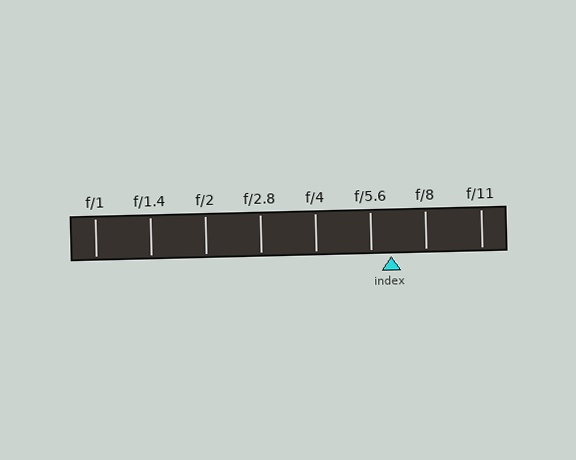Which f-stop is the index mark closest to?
The index mark is closest to f/5.6.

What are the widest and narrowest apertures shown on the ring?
The widest aperture shown is f/1 and the narrowest is f/11.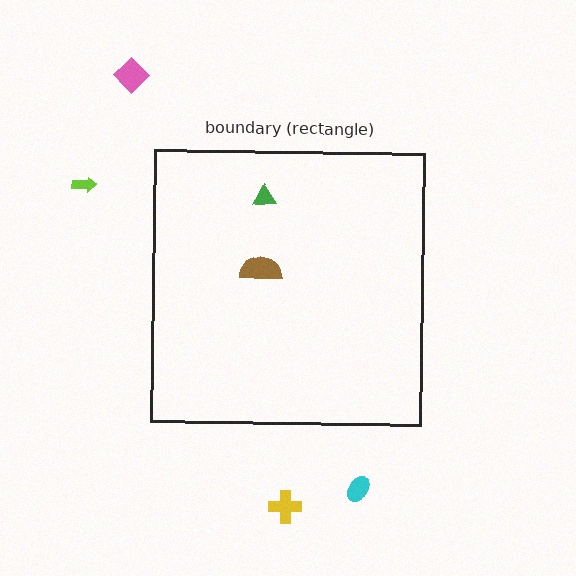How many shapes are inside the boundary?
2 inside, 4 outside.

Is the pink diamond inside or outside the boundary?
Outside.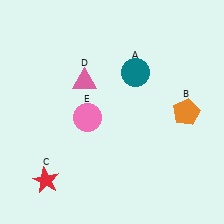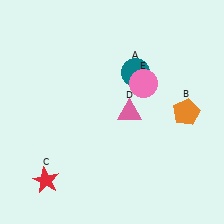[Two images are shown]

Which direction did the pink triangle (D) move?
The pink triangle (D) moved right.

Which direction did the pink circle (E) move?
The pink circle (E) moved right.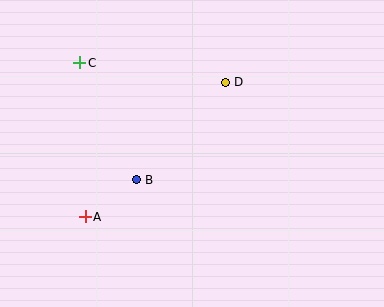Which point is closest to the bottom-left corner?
Point A is closest to the bottom-left corner.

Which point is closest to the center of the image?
Point B at (137, 180) is closest to the center.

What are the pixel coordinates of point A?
Point A is at (85, 217).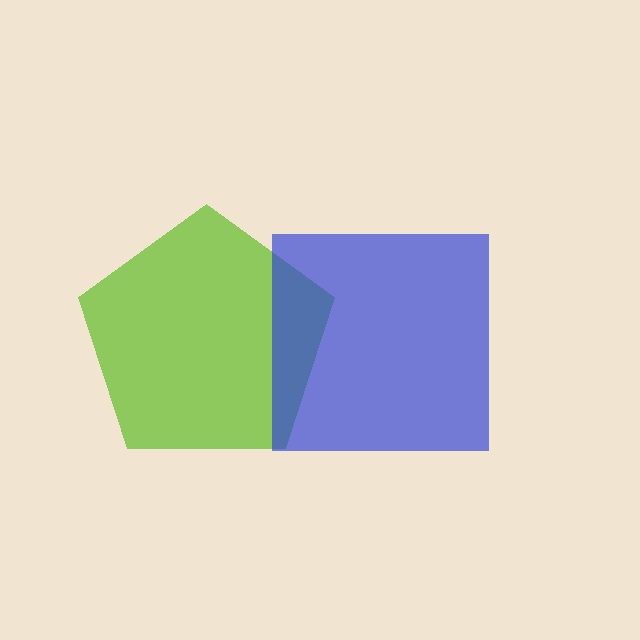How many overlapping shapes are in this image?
There are 2 overlapping shapes in the image.